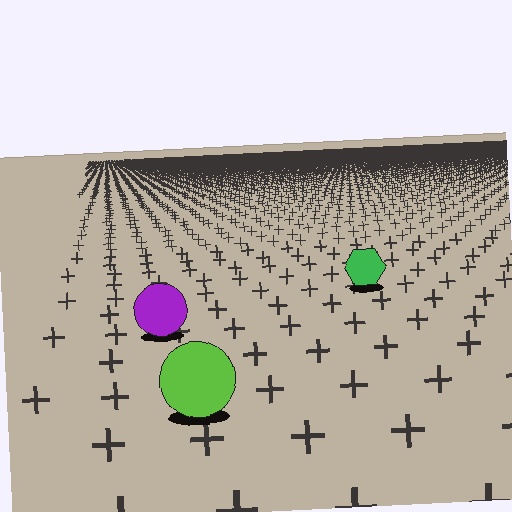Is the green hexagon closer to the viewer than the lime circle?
No. The lime circle is closer — you can tell from the texture gradient: the ground texture is coarser near it.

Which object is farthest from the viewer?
The green hexagon is farthest from the viewer. It appears smaller and the ground texture around it is denser.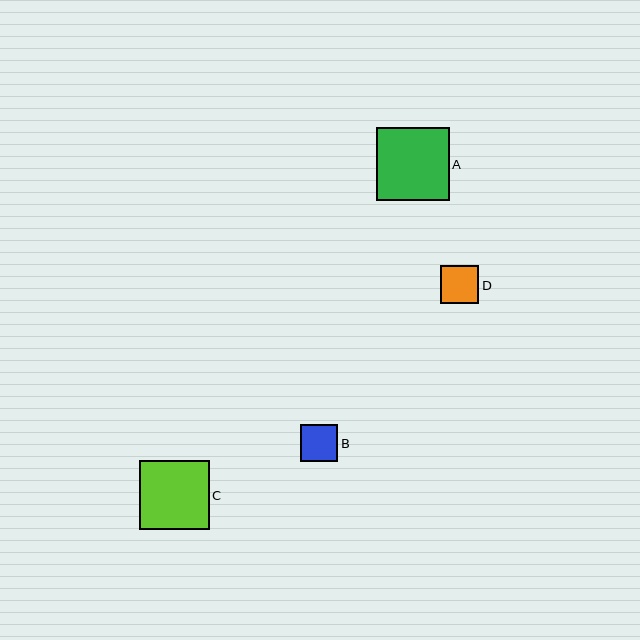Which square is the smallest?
Square B is the smallest with a size of approximately 37 pixels.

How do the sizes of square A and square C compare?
Square A and square C are approximately the same size.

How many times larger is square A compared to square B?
Square A is approximately 2.0 times the size of square B.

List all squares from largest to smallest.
From largest to smallest: A, C, D, B.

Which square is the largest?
Square A is the largest with a size of approximately 73 pixels.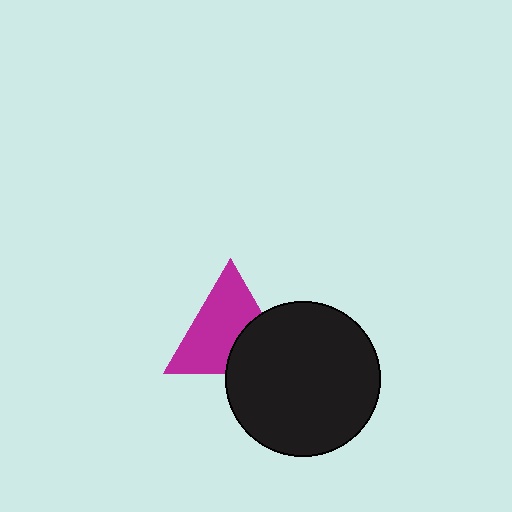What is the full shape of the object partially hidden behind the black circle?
The partially hidden object is a magenta triangle.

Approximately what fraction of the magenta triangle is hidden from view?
Roughly 33% of the magenta triangle is hidden behind the black circle.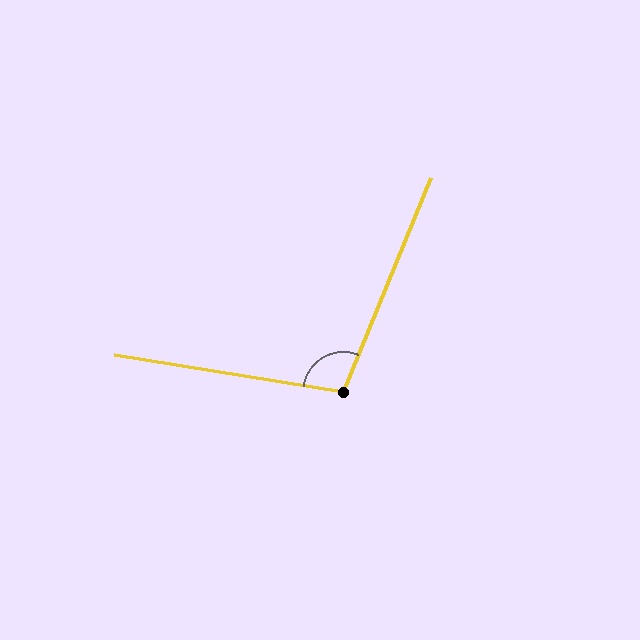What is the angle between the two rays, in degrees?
Approximately 103 degrees.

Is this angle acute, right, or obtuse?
It is obtuse.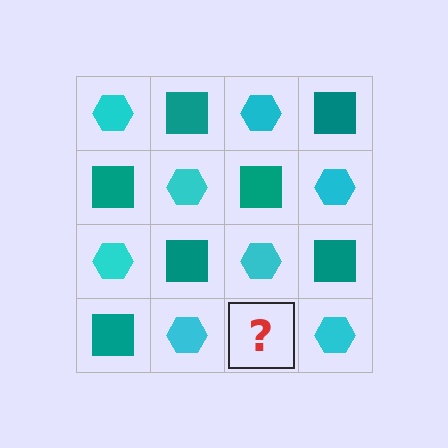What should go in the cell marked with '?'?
The missing cell should contain a teal square.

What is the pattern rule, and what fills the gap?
The rule is that it alternates cyan hexagon and teal square in a checkerboard pattern. The gap should be filled with a teal square.